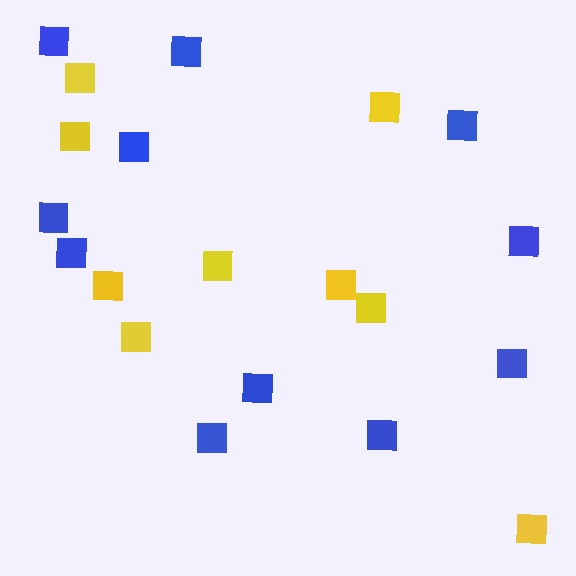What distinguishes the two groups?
There are 2 groups: one group of yellow squares (9) and one group of blue squares (11).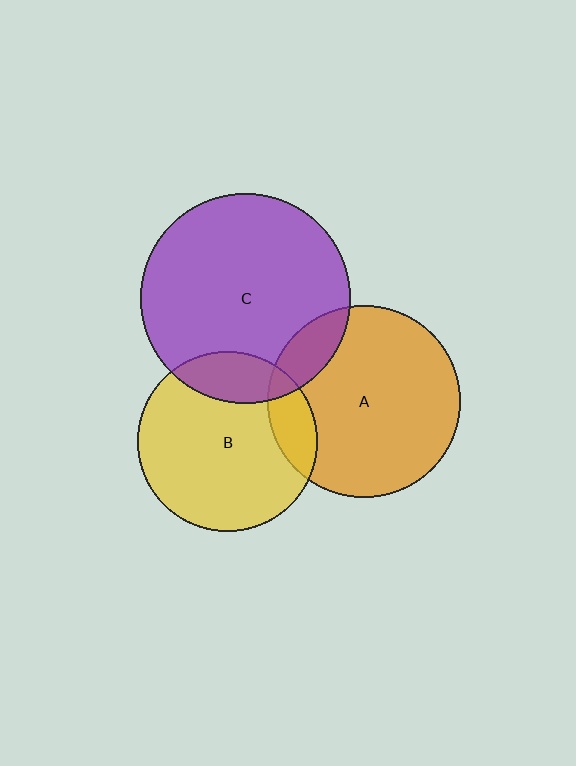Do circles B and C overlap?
Yes.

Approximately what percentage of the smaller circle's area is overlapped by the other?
Approximately 20%.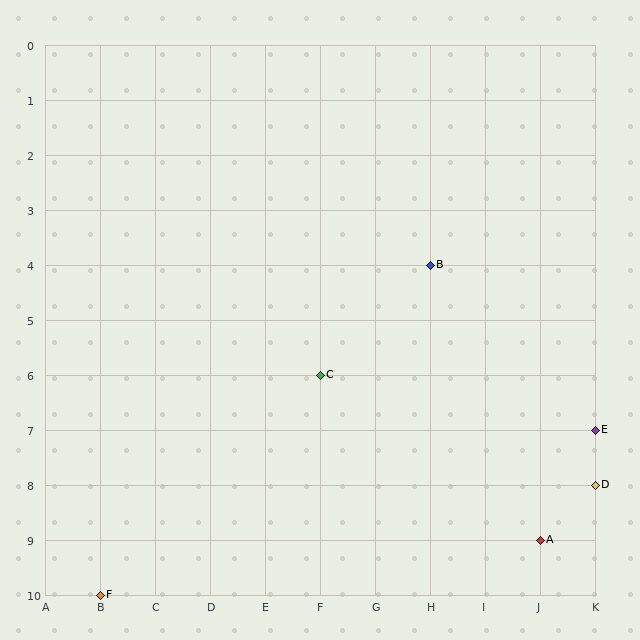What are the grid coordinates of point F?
Point F is at grid coordinates (B, 10).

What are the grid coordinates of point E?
Point E is at grid coordinates (K, 7).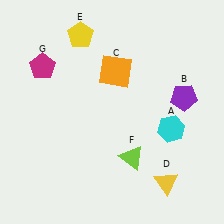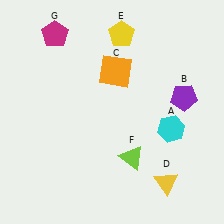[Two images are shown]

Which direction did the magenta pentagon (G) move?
The magenta pentagon (G) moved up.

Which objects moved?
The objects that moved are: the yellow pentagon (E), the magenta pentagon (G).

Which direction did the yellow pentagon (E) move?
The yellow pentagon (E) moved right.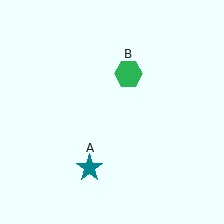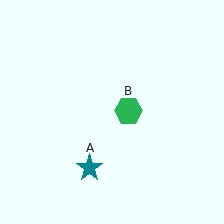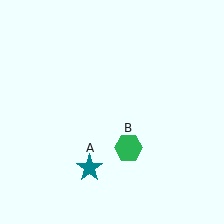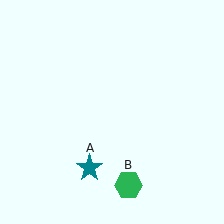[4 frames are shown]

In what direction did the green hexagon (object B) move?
The green hexagon (object B) moved down.